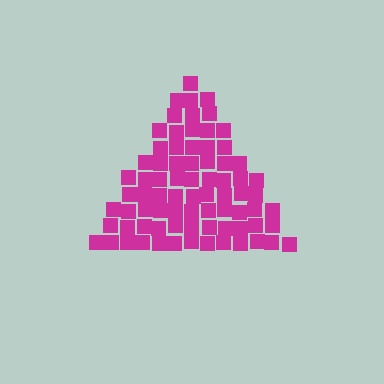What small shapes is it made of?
It is made of small squares.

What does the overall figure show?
The overall figure shows a triangle.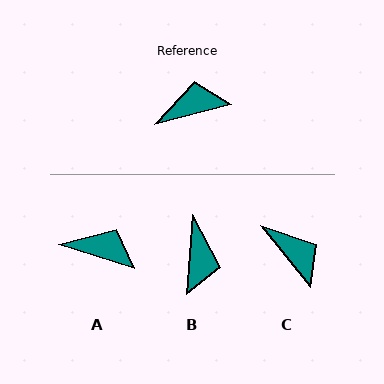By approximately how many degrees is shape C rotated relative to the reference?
Approximately 66 degrees clockwise.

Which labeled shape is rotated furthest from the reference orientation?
B, about 109 degrees away.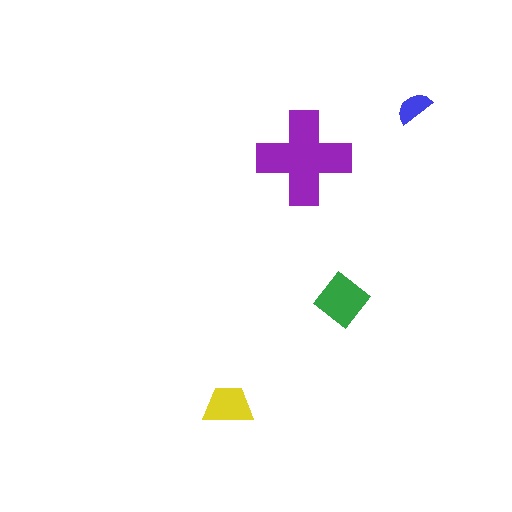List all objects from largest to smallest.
The purple cross, the green diamond, the yellow trapezoid, the blue semicircle.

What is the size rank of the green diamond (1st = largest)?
2nd.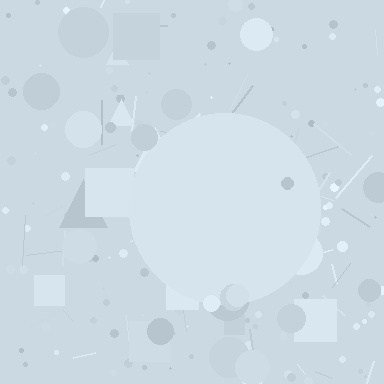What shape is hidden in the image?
A circle is hidden in the image.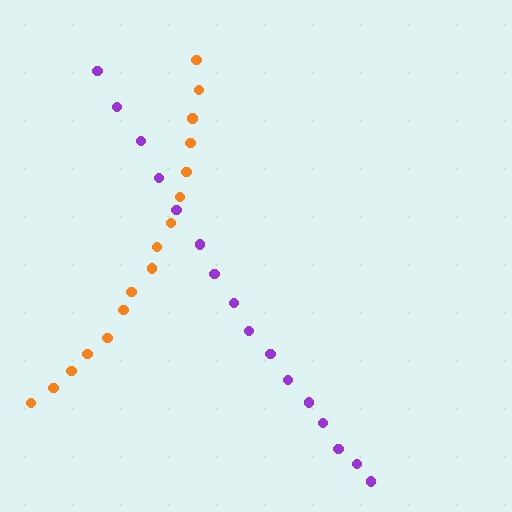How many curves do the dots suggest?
There are 2 distinct paths.